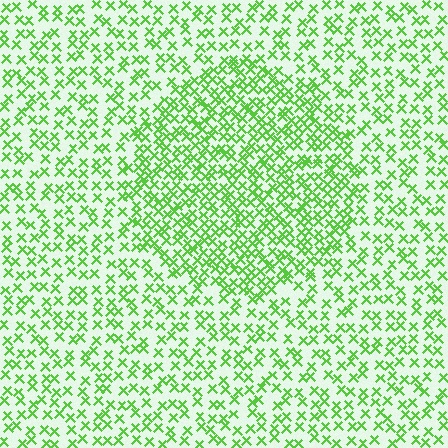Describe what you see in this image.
The image contains small lime elements arranged at two different densities. A circle-shaped region is visible where the elements are more densely packed than the surrounding area.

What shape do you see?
I see a circle.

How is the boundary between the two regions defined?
The boundary is defined by a change in element density (approximately 1.8x ratio). All elements are the same color, size, and shape.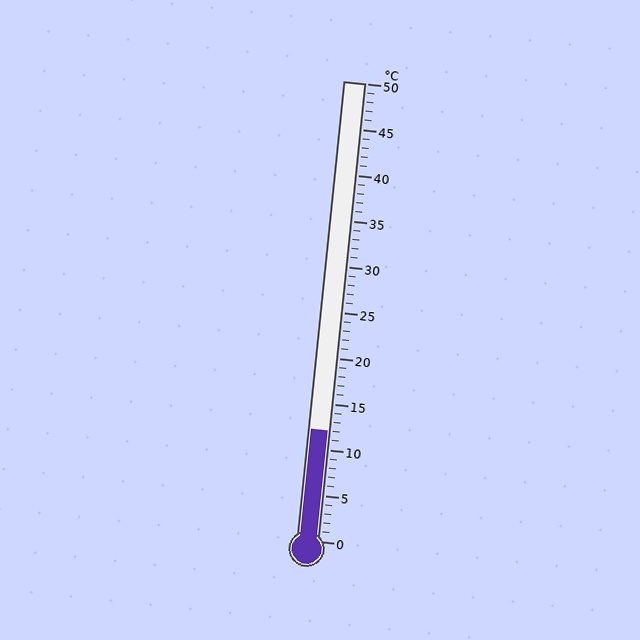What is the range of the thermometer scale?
The thermometer scale ranges from 0°C to 50°C.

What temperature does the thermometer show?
The thermometer shows approximately 12°C.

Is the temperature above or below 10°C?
The temperature is above 10°C.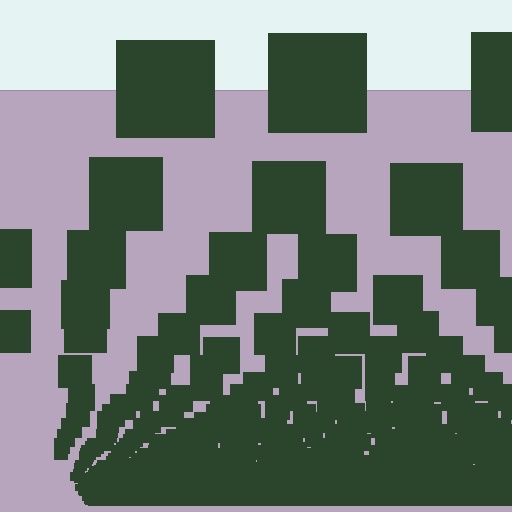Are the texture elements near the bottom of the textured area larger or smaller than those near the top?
Smaller. The gradient is inverted — elements near the bottom are smaller and denser.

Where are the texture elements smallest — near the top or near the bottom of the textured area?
Near the bottom.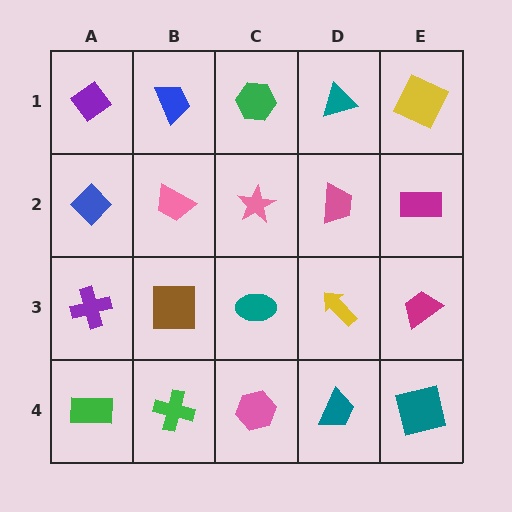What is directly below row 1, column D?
A pink trapezoid.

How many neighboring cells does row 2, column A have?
3.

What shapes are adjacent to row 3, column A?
A blue diamond (row 2, column A), a green rectangle (row 4, column A), a brown square (row 3, column B).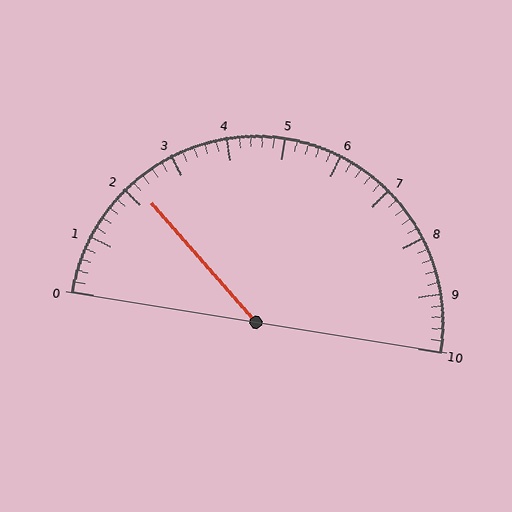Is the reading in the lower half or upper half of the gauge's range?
The reading is in the lower half of the range (0 to 10).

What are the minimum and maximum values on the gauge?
The gauge ranges from 0 to 10.